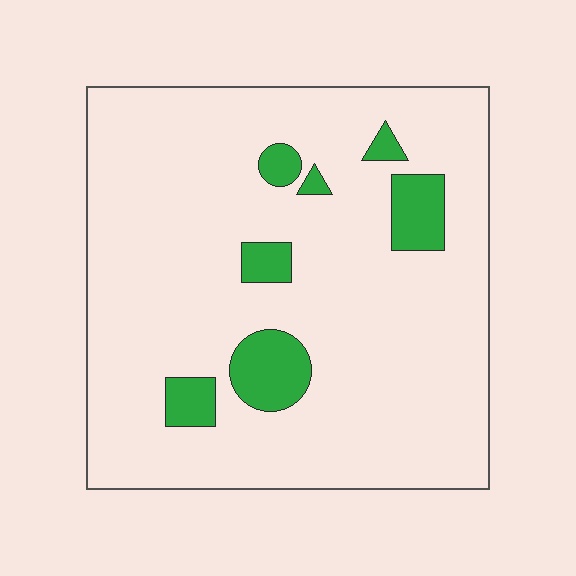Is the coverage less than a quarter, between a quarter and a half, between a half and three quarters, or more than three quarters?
Less than a quarter.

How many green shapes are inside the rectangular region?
7.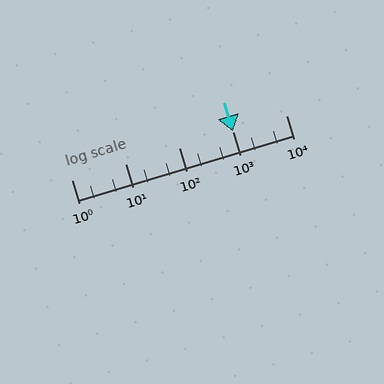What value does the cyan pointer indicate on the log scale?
The pointer indicates approximately 1000.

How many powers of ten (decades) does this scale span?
The scale spans 4 decades, from 1 to 10000.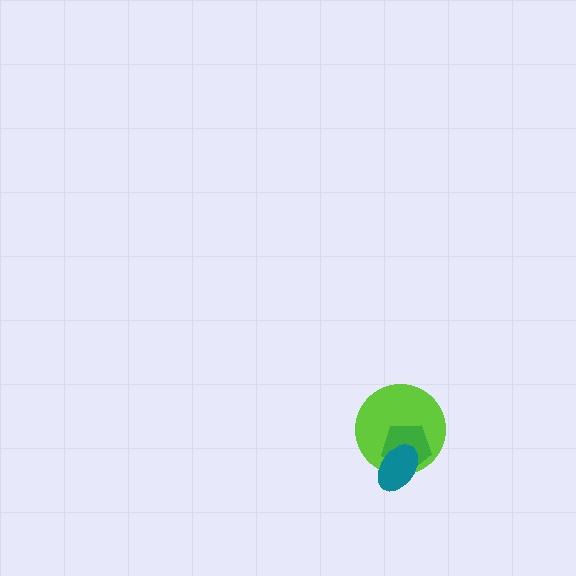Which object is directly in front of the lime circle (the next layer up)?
The green pentagon is directly in front of the lime circle.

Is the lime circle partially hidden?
Yes, it is partially covered by another shape.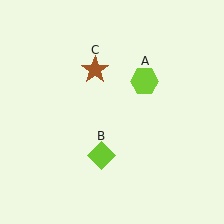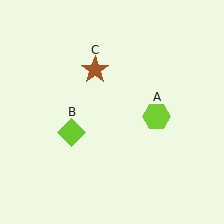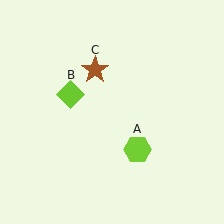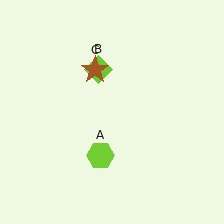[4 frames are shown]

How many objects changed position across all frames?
2 objects changed position: lime hexagon (object A), lime diamond (object B).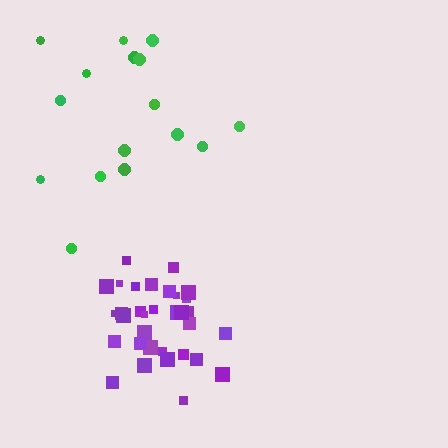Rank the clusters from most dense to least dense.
purple, green.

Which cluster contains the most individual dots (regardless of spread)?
Purple (33).